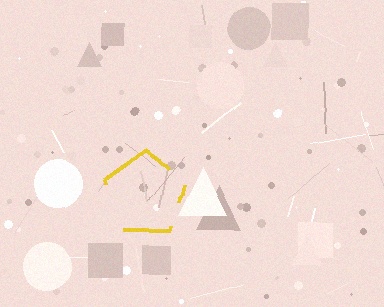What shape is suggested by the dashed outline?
The dashed outline suggests a pentagon.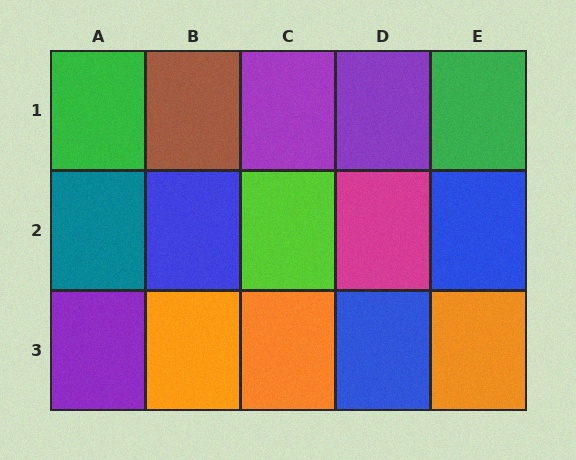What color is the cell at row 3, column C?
Orange.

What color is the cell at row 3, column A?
Purple.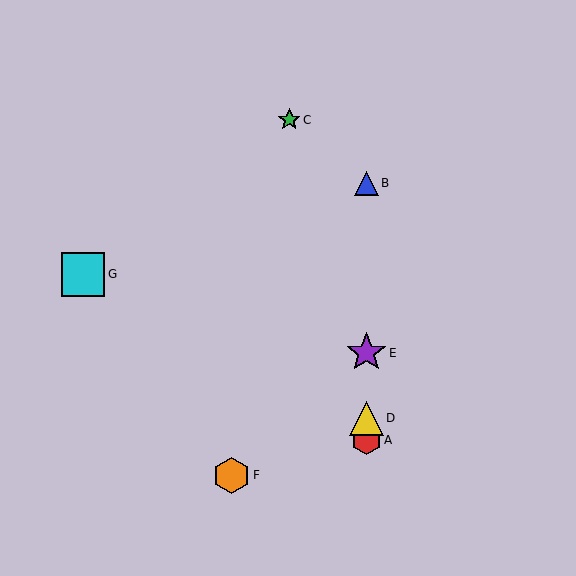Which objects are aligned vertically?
Objects A, B, D, E are aligned vertically.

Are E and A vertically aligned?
Yes, both are at x≈366.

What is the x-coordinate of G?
Object G is at x≈83.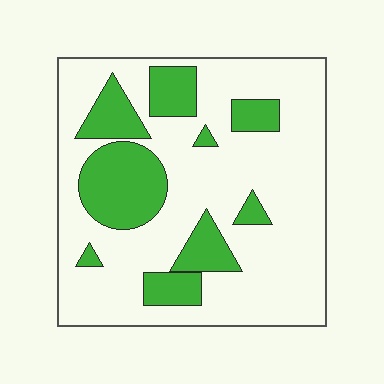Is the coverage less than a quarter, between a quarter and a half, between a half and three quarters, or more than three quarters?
Between a quarter and a half.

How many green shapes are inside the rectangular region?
9.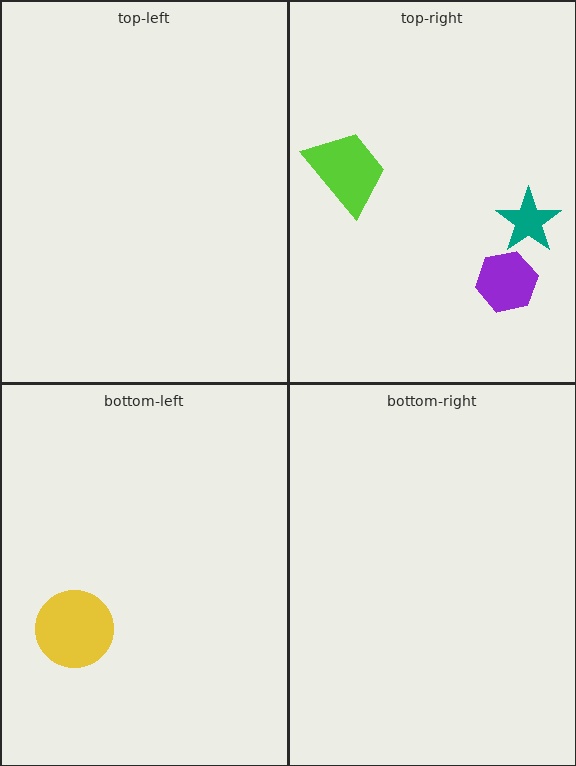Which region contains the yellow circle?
The bottom-left region.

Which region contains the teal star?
The top-right region.